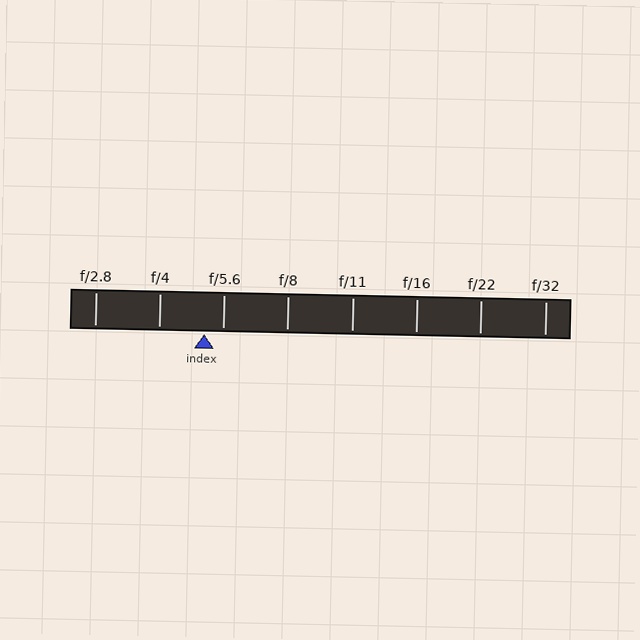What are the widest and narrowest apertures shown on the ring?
The widest aperture shown is f/2.8 and the narrowest is f/32.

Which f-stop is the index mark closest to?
The index mark is closest to f/5.6.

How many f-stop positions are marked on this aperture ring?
There are 8 f-stop positions marked.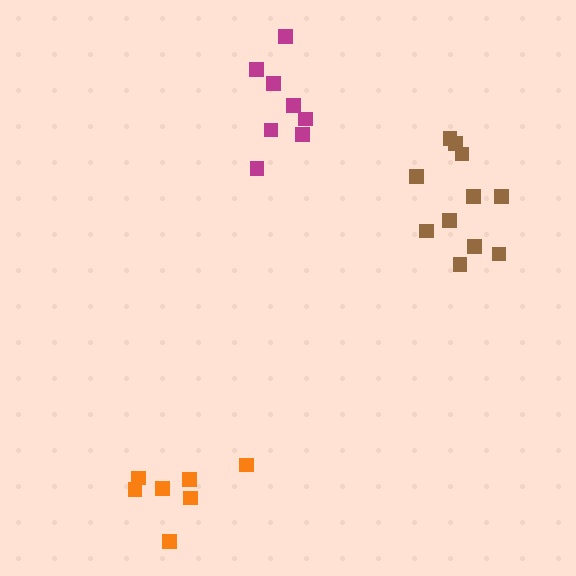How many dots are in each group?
Group 1: 11 dots, Group 2: 7 dots, Group 3: 8 dots (26 total).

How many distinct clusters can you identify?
There are 3 distinct clusters.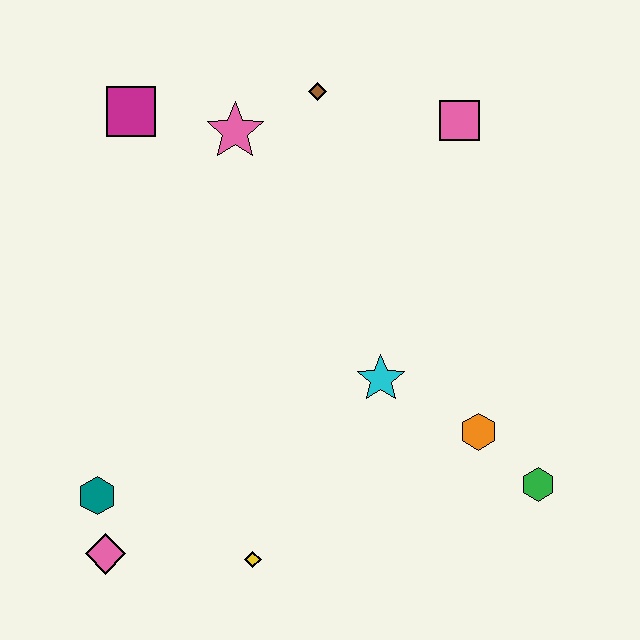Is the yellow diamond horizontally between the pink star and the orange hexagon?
Yes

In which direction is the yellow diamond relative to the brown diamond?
The yellow diamond is below the brown diamond.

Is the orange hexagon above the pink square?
No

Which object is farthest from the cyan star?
The magenta square is farthest from the cyan star.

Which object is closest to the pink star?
The brown diamond is closest to the pink star.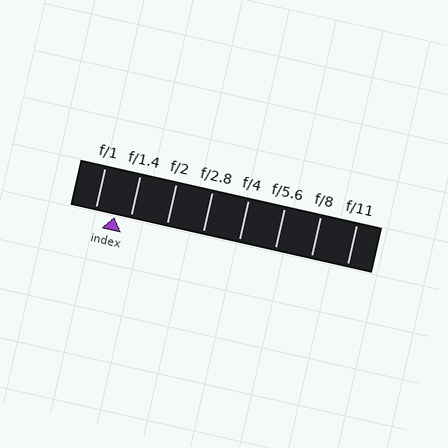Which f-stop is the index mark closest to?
The index mark is closest to f/1.4.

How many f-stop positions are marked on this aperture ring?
There are 8 f-stop positions marked.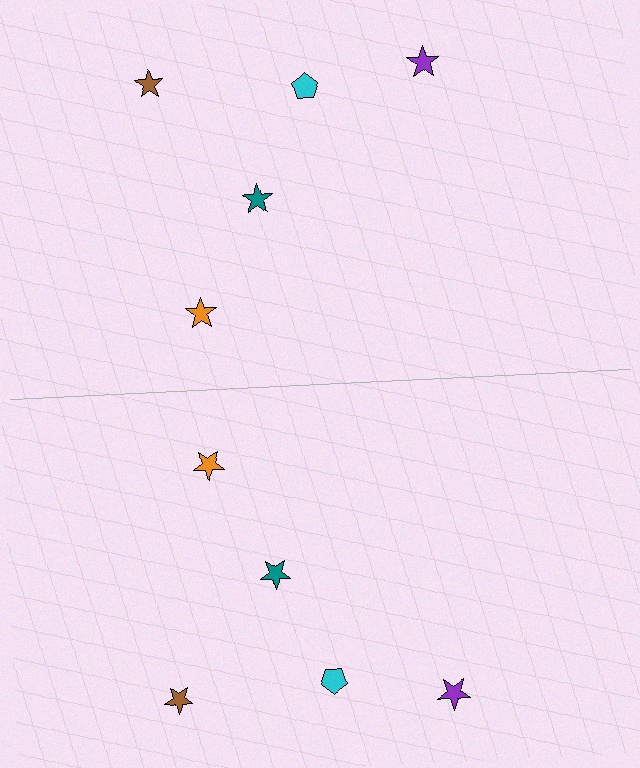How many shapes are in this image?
There are 10 shapes in this image.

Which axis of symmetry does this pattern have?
The pattern has a horizontal axis of symmetry running through the center of the image.